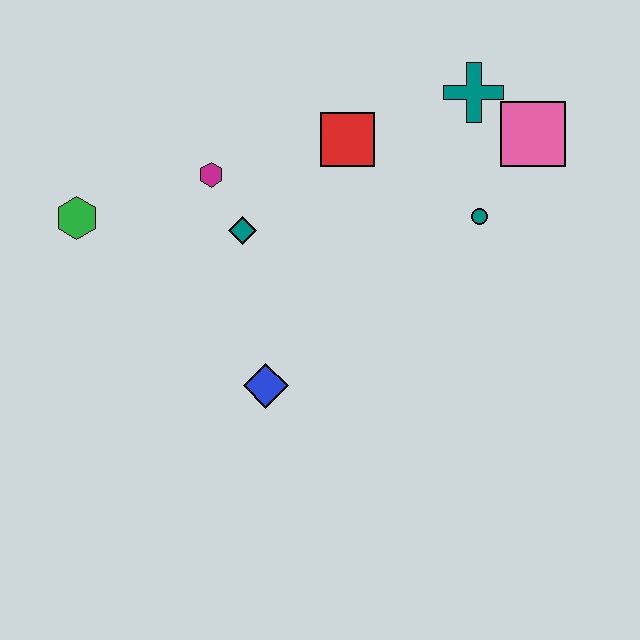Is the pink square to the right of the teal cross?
Yes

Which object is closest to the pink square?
The teal cross is closest to the pink square.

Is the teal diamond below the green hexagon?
Yes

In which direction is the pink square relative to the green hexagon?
The pink square is to the right of the green hexagon.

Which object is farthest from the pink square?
The green hexagon is farthest from the pink square.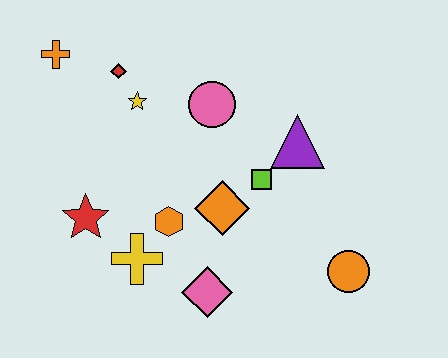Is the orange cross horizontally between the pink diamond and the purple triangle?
No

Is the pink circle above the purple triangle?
Yes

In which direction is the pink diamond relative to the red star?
The pink diamond is to the right of the red star.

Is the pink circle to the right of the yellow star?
Yes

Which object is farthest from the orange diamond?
The orange cross is farthest from the orange diamond.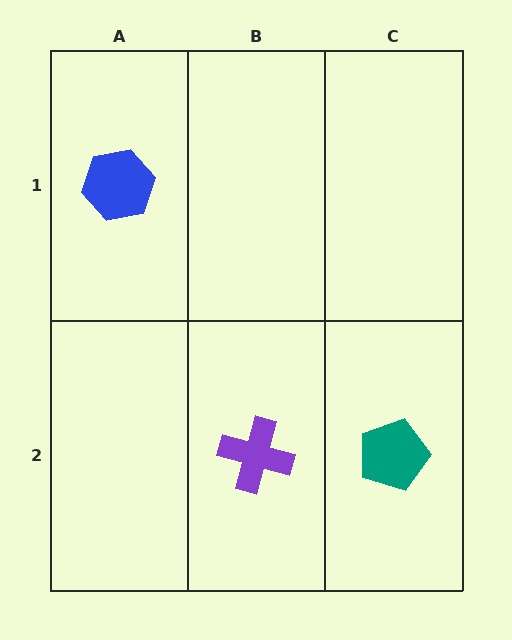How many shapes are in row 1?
1 shape.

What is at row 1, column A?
A blue hexagon.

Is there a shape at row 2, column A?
No, that cell is empty.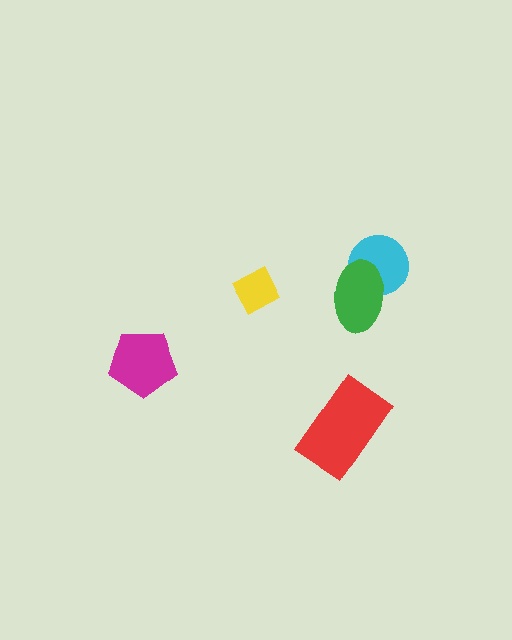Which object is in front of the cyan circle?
The green ellipse is in front of the cyan circle.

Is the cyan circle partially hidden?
Yes, it is partially covered by another shape.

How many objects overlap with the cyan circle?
1 object overlaps with the cyan circle.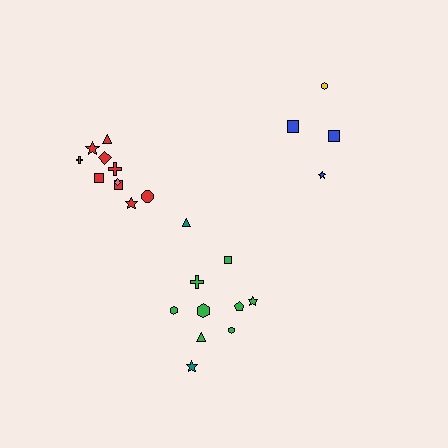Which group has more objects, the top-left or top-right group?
The top-left group.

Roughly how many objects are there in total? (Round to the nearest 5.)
Roughly 25 objects in total.